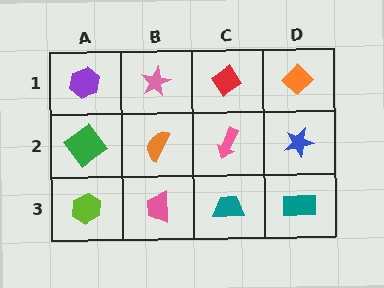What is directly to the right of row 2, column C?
A blue star.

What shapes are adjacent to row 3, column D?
A blue star (row 2, column D), a teal trapezoid (row 3, column C).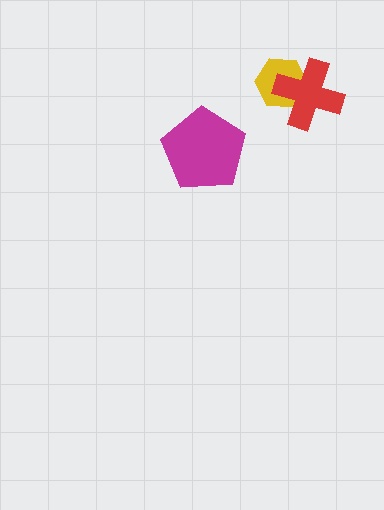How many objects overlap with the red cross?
1 object overlaps with the red cross.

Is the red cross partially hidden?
No, no other shape covers it.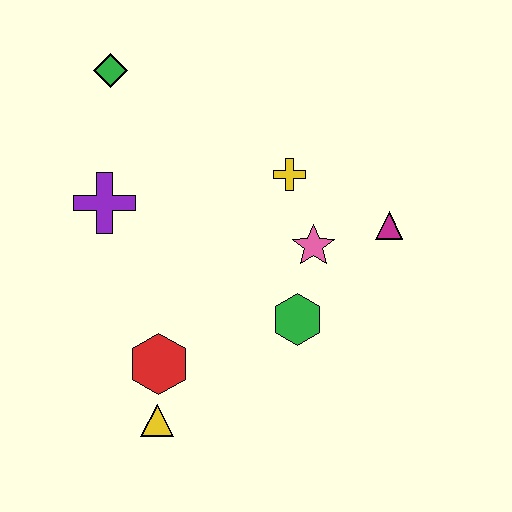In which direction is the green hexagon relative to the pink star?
The green hexagon is below the pink star.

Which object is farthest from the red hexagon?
The green diamond is farthest from the red hexagon.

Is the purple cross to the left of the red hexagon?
Yes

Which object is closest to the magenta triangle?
The pink star is closest to the magenta triangle.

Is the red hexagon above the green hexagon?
No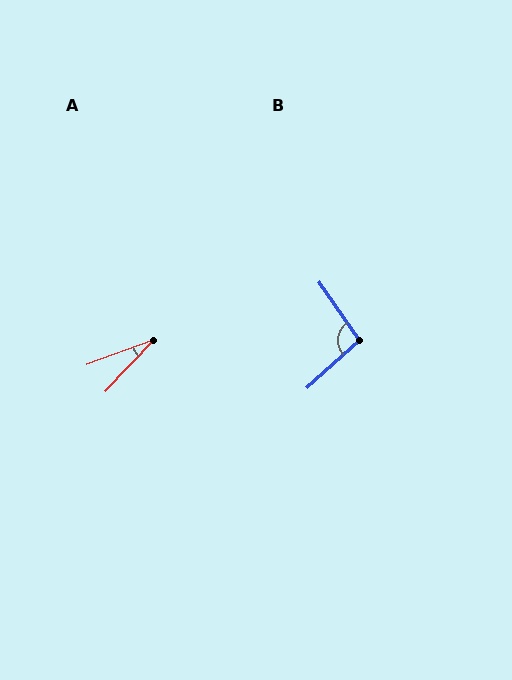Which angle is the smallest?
A, at approximately 26 degrees.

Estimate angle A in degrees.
Approximately 26 degrees.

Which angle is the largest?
B, at approximately 97 degrees.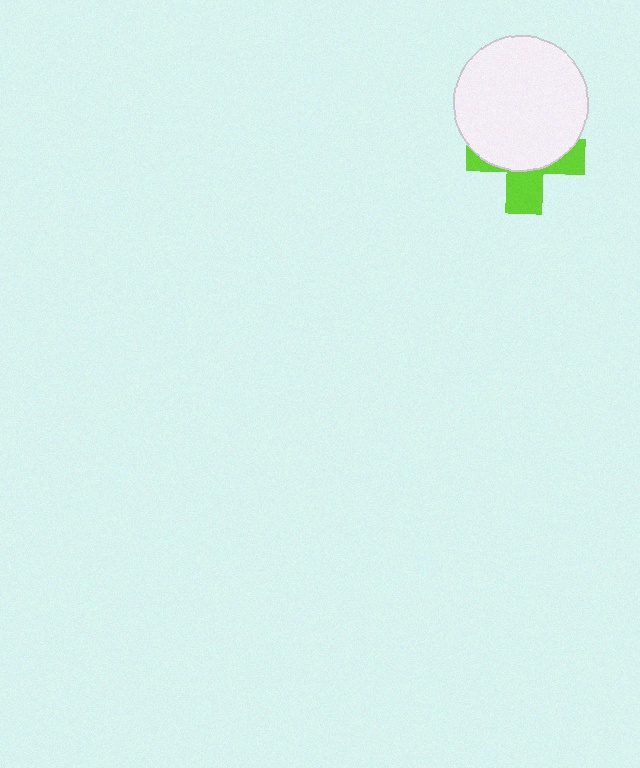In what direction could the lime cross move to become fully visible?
The lime cross could move down. That would shift it out from behind the white circle entirely.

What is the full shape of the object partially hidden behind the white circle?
The partially hidden object is a lime cross.